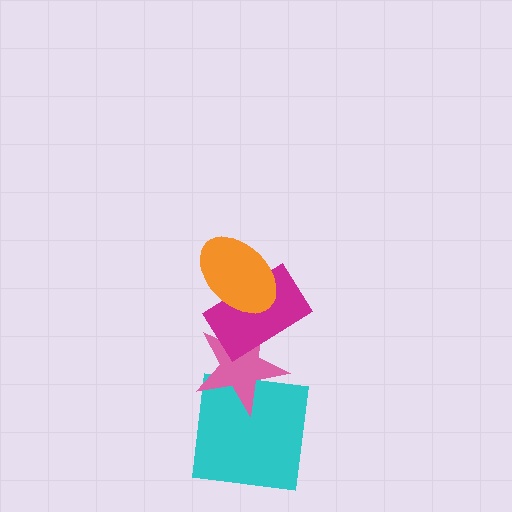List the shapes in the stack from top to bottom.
From top to bottom: the orange ellipse, the magenta rectangle, the pink star, the cyan square.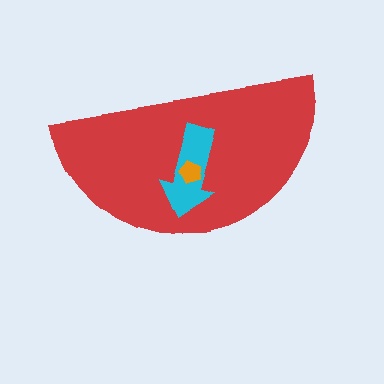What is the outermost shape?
The red semicircle.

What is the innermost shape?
The orange pentagon.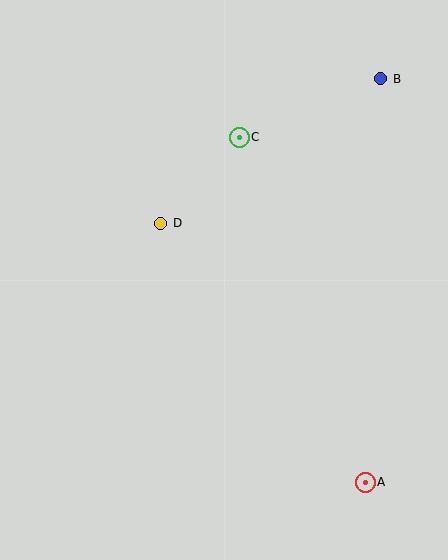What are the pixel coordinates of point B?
Point B is at (381, 79).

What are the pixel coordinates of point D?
Point D is at (161, 223).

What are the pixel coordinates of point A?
Point A is at (365, 482).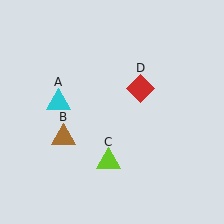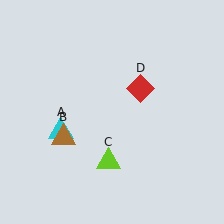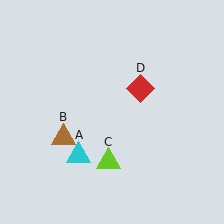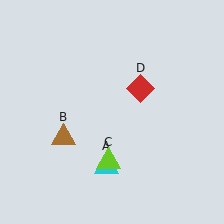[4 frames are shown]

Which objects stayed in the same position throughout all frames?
Brown triangle (object B) and lime triangle (object C) and red diamond (object D) remained stationary.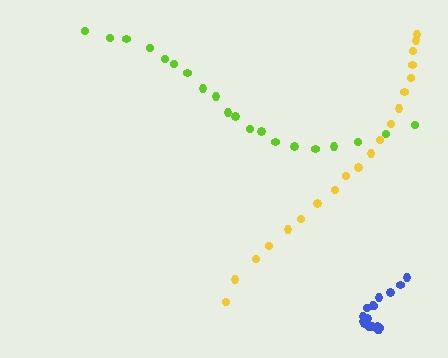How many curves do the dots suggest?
There are 3 distinct paths.